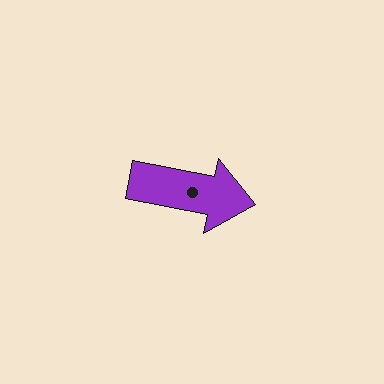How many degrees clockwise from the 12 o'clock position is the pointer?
Approximately 102 degrees.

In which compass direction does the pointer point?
East.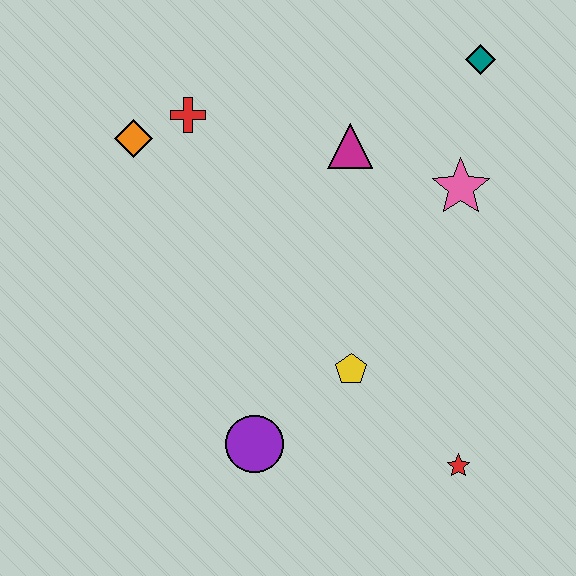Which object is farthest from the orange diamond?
The red star is farthest from the orange diamond.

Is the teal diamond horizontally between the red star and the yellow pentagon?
No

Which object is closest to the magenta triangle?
The pink star is closest to the magenta triangle.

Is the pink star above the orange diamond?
No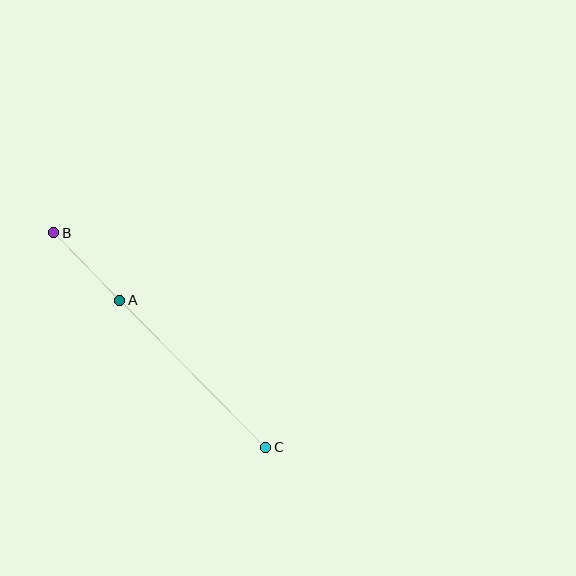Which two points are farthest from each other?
Points B and C are farthest from each other.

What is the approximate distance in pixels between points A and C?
The distance between A and C is approximately 207 pixels.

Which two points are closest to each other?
Points A and B are closest to each other.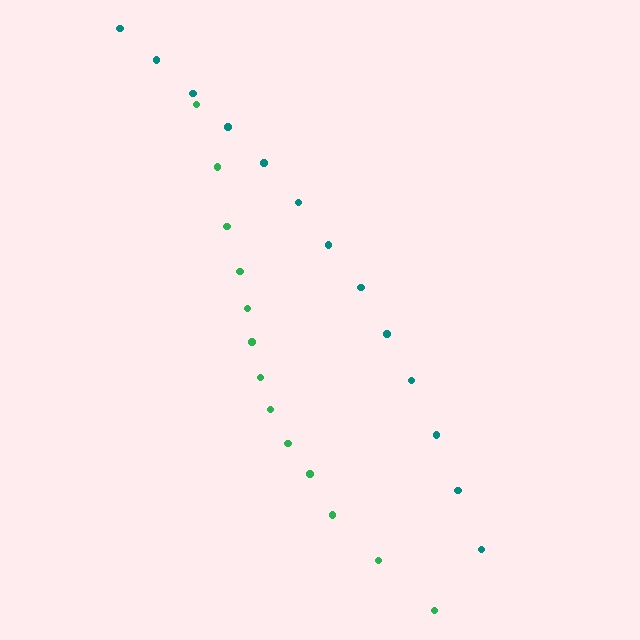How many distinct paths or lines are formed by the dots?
There are 2 distinct paths.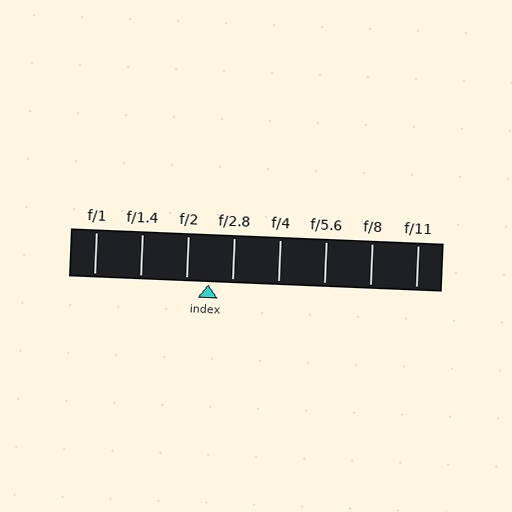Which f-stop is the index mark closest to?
The index mark is closest to f/2.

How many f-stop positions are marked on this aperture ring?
There are 8 f-stop positions marked.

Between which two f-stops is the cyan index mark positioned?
The index mark is between f/2 and f/2.8.